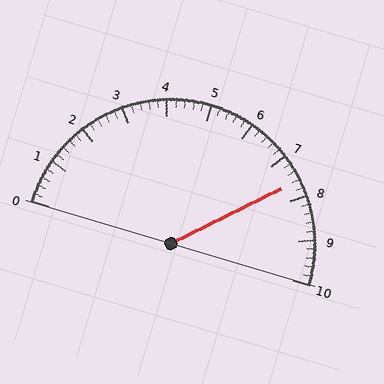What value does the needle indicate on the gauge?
The needle indicates approximately 7.6.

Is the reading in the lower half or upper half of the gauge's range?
The reading is in the upper half of the range (0 to 10).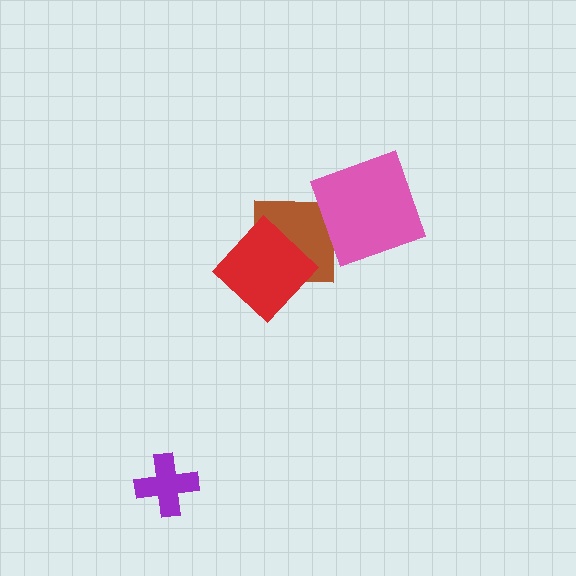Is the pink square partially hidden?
No, no other shape covers it.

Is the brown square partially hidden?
Yes, it is partially covered by another shape.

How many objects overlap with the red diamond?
1 object overlaps with the red diamond.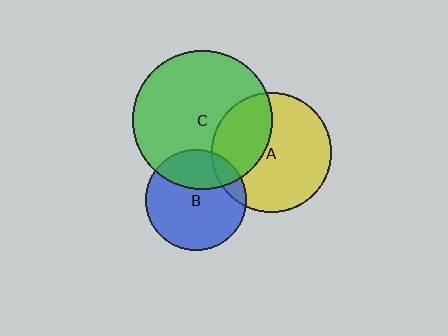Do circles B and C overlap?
Yes.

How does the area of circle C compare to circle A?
Approximately 1.3 times.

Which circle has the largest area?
Circle C (green).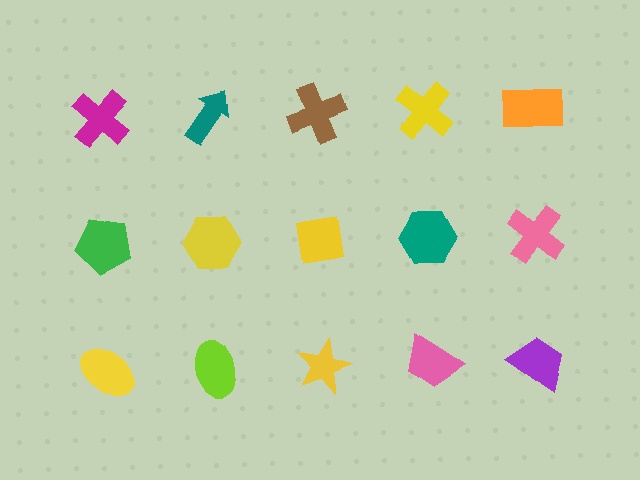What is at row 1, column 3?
A brown cross.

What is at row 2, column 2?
A yellow hexagon.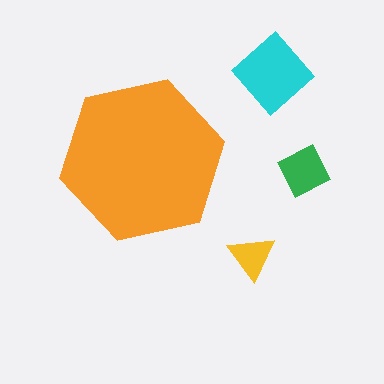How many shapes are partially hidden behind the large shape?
0 shapes are partially hidden.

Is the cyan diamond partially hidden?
No, the cyan diamond is fully visible.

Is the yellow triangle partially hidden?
No, the yellow triangle is fully visible.